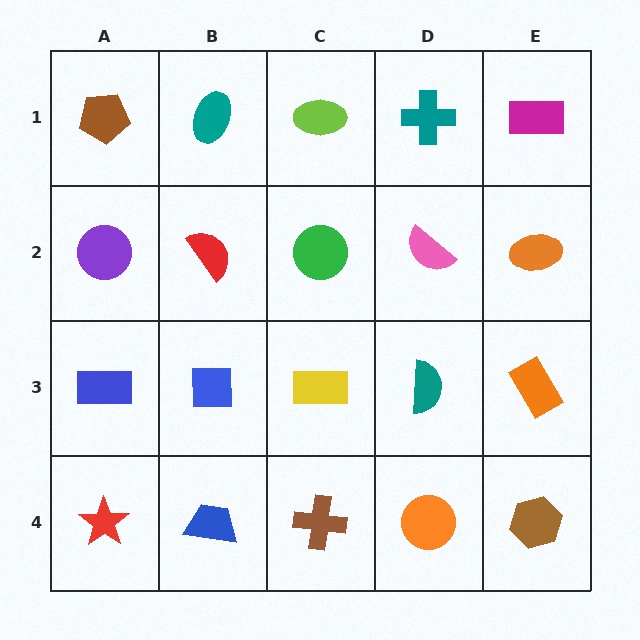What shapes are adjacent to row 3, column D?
A pink semicircle (row 2, column D), an orange circle (row 4, column D), a yellow rectangle (row 3, column C), an orange rectangle (row 3, column E).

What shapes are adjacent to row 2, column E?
A magenta rectangle (row 1, column E), an orange rectangle (row 3, column E), a pink semicircle (row 2, column D).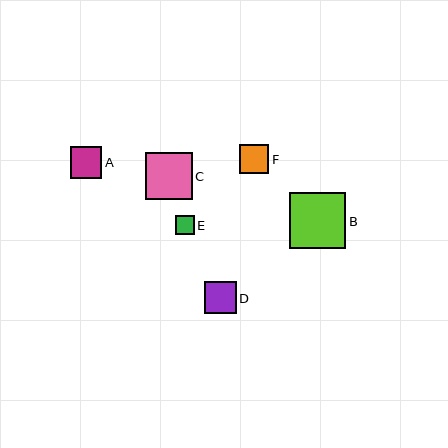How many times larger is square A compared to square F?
Square A is approximately 1.1 times the size of square F.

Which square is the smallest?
Square E is the smallest with a size of approximately 19 pixels.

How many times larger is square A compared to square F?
Square A is approximately 1.1 times the size of square F.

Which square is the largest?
Square B is the largest with a size of approximately 56 pixels.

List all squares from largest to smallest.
From largest to smallest: B, C, D, A, F, E.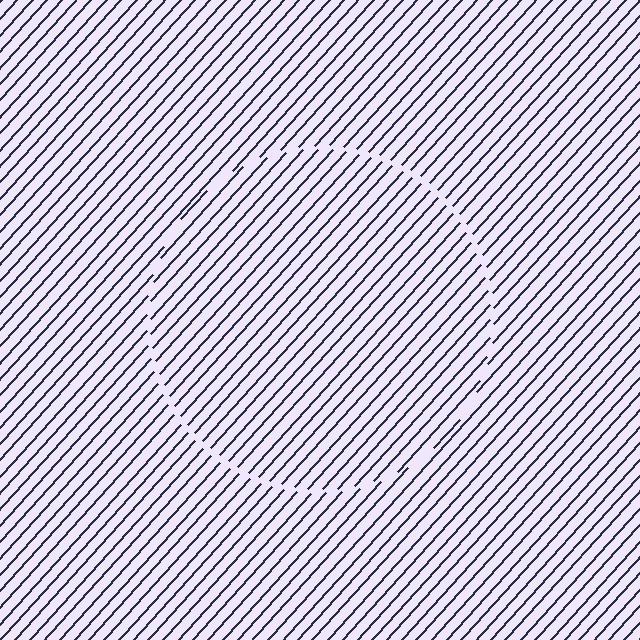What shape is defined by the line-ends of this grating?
An illusory circle. The interior of the shape contains the same grating, shifted by half a period — the contour is defined by the phase discontinuity where line-ends from the inner and outer gratings abut.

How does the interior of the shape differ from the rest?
The interior of the shape contains the same grating, shifted by half a period — the contour is defined by the phase discontinuity where line-ends from the inner and outer gratings abut.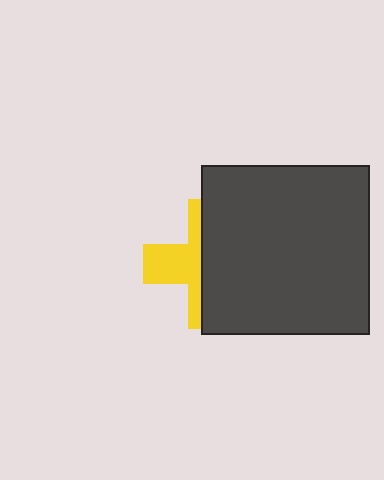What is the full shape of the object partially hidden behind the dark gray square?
The partially hidden object is a yellow cross.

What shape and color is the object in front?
The object in front is a dark gray square.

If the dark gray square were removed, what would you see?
You would see the complete yellow cross.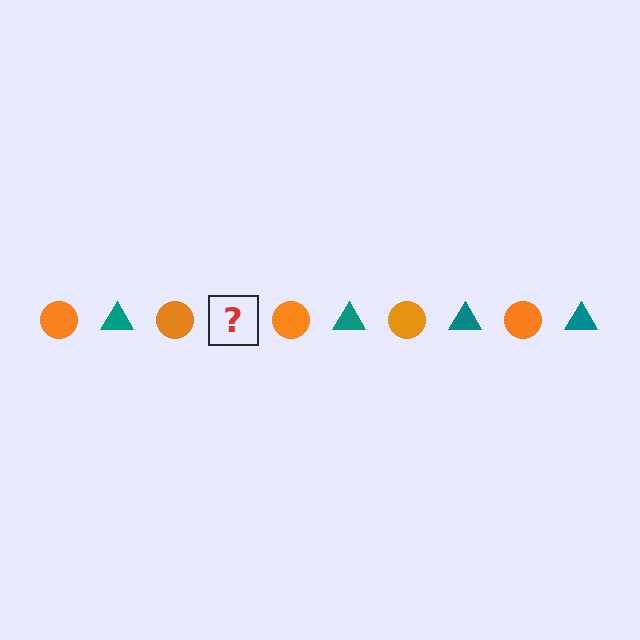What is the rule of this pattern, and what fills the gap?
The rule is that the pattern alternates between orange circle and teal triangle. The gap should be filled with a teal triangle.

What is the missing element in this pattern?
The missing element is a teal triangle.